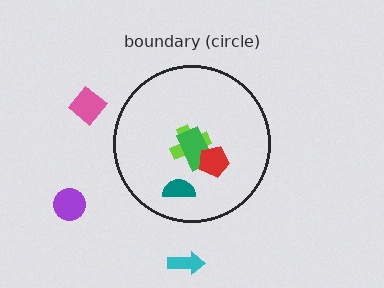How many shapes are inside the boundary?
4 inside, 3 outside.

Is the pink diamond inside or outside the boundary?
Outside.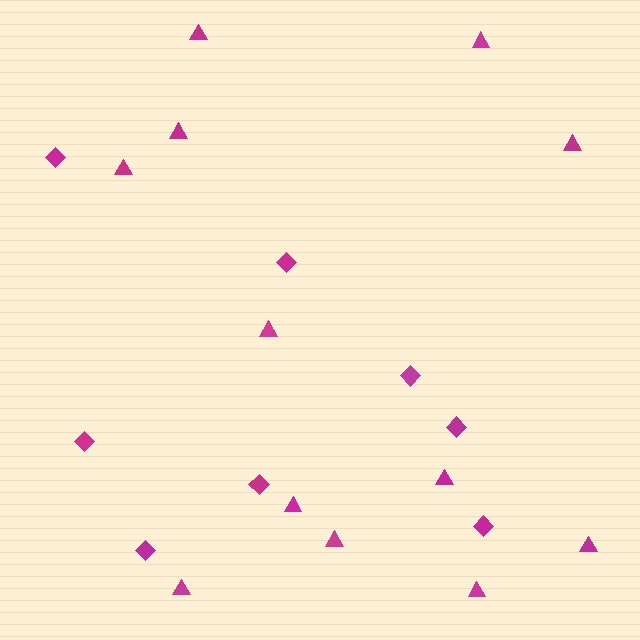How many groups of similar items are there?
There are 2 groups: one group of diamonds (8) and one group of triangles (12).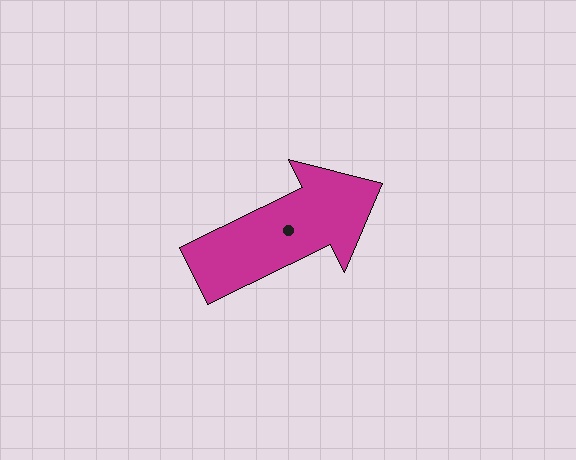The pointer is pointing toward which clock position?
Roughly 2 o'clock.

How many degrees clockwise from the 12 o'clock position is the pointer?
Approximately 64 degrees.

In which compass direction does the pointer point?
Northeast.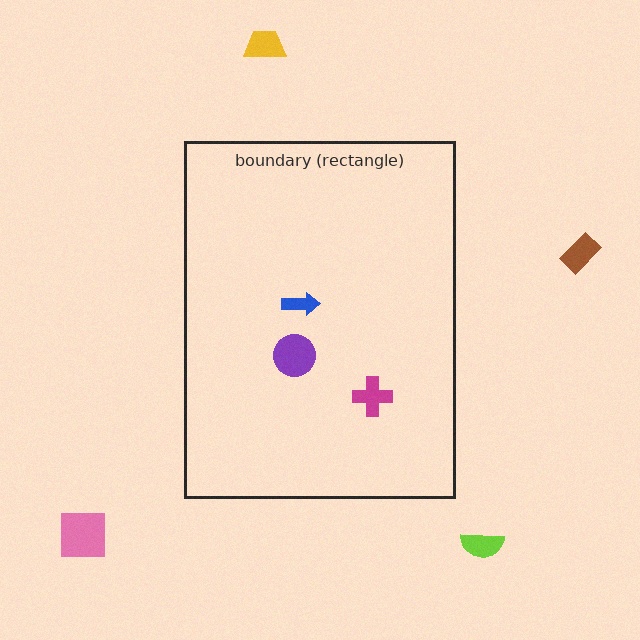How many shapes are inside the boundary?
3 inside, 4 outside.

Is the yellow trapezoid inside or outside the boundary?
Outside.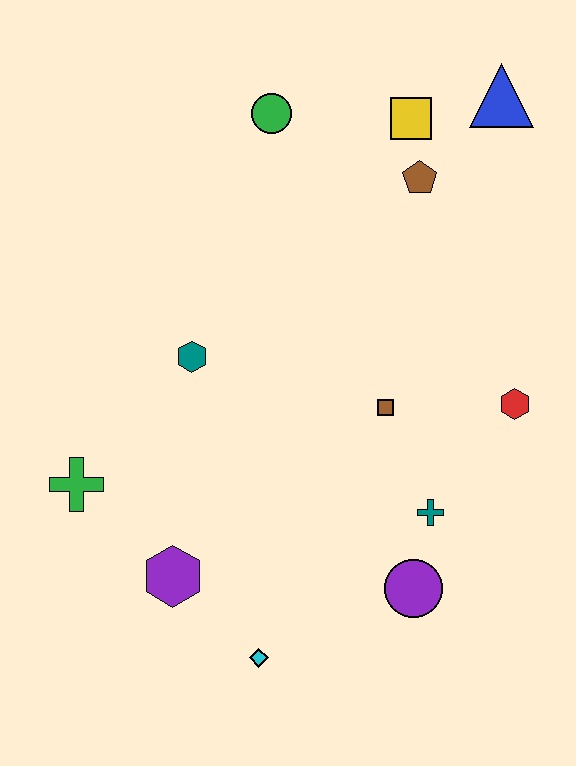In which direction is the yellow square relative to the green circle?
The yellow square is to the right of the green circle.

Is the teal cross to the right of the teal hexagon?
Yes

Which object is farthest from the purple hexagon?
The blue triangle is farthest from the purple hexagon.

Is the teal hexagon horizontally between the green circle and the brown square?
No